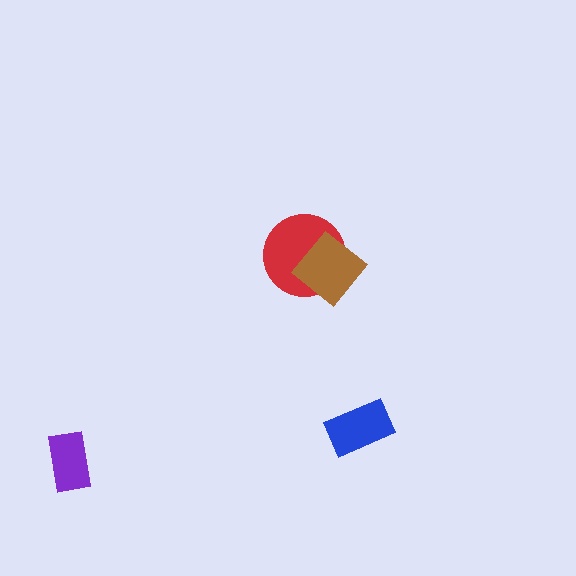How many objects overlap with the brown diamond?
1 object overlaps with the brown diamond.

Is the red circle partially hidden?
Yes, it is partially covered by another shape.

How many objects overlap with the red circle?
1 object overlaps with the red circle.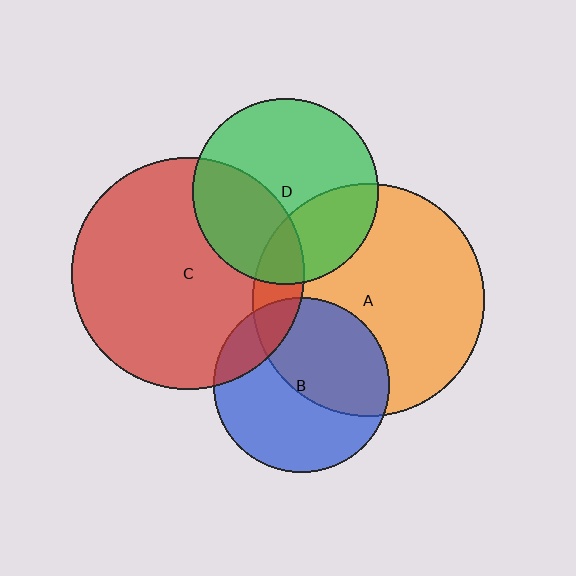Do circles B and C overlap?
Yes.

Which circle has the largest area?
Circle C (red).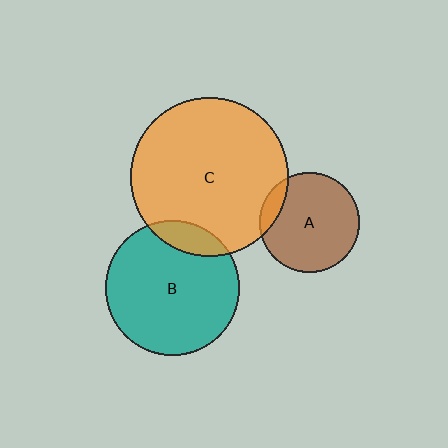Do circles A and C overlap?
Yes.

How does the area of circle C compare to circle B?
Approximately 1.4 times.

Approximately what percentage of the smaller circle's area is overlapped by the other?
Approximately 10%.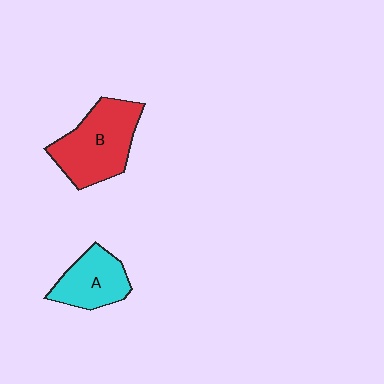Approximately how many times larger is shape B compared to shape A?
Approximately 1.5 times.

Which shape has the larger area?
Shape B (red).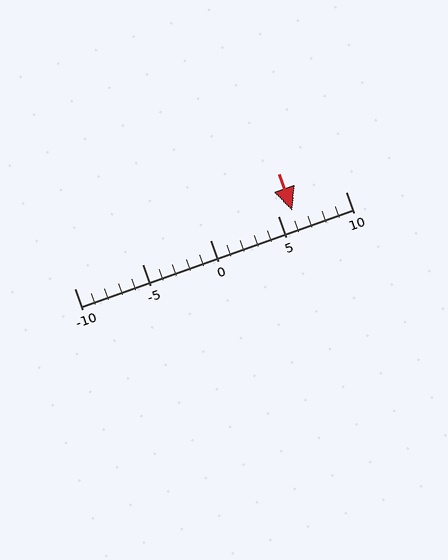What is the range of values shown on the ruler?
The ruler shows values from -10 to 10.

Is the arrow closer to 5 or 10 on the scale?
The arrow is closer to 5.